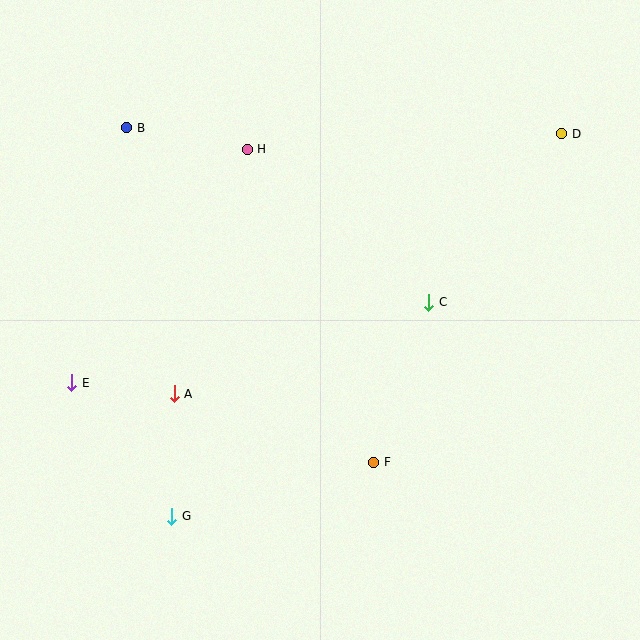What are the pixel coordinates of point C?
Point C is at (429, 302).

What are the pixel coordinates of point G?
Point G is at (172, 516).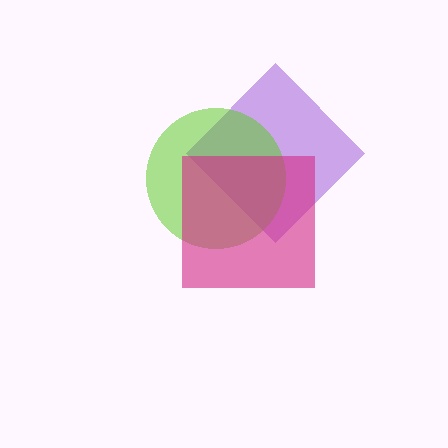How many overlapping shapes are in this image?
There are 3 overlapping shapes in the image.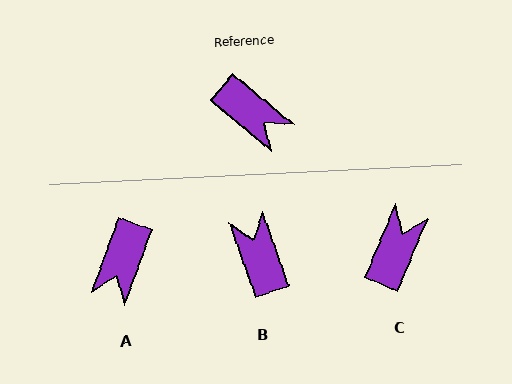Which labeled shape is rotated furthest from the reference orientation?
B, about 150 degrees away.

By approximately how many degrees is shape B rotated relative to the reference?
Approximately 150 degrees counter-clockwise.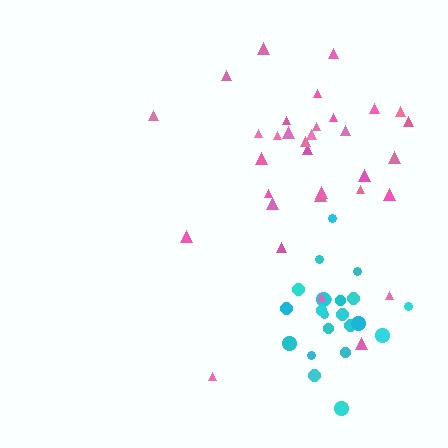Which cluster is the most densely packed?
Cyan.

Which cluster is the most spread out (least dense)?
Pink.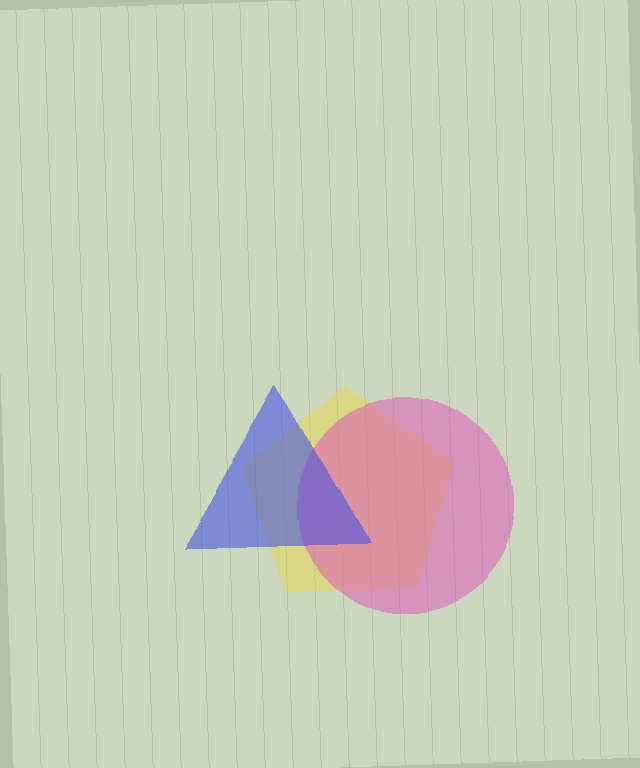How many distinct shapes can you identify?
There are 3 distinct shapes: a yellow pentagon, a pink circle, a blue triangle.